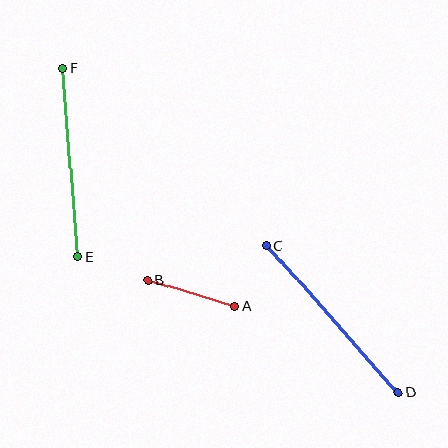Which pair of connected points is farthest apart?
Points C and D are farthest apart.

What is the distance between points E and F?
The distance is approximately 189 pixels.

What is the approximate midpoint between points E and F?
The midpoint is at approximately (70, 163) pixels.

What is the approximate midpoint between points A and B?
The midpoint is at approximately (191, 293) pixels.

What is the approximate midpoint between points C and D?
The midpoint is at approximately (332, 319) pixels.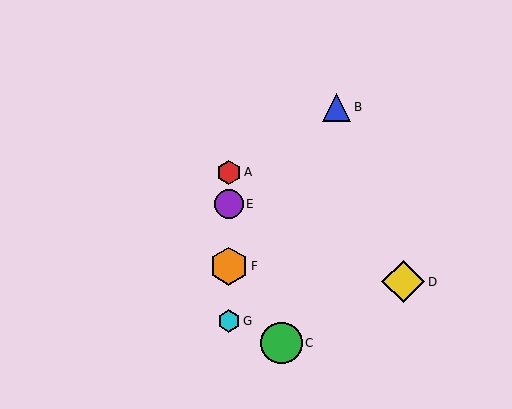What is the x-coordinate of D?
Object D is at x≈403.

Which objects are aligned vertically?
Objects A, E, F, G are aligned vertically.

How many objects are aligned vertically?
4 objects (A, E, F, G) are aligned vertically.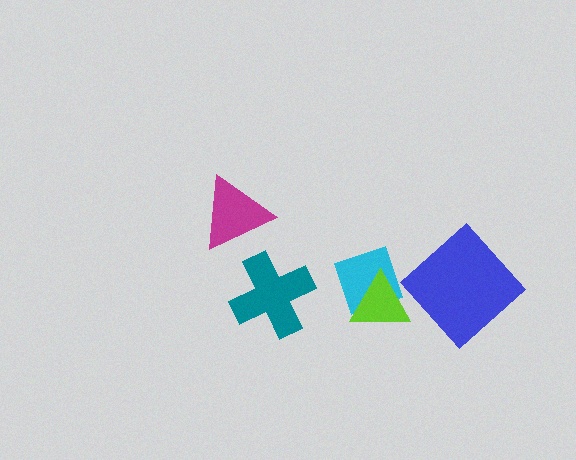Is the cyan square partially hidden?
Yes, it is partially covered by another shape.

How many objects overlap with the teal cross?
0 objects overlap with the teal cross.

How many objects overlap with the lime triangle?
1 object overlaps with the lime triangle.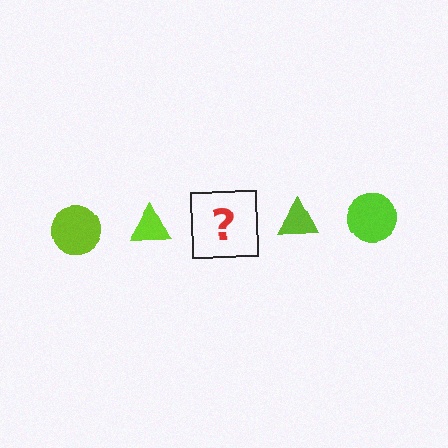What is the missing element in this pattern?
The missing element is a lime circle.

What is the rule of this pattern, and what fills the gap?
The rule is that the pattern cycles through circle, triangle shapes in lime. The gap should be filled with a lime circle.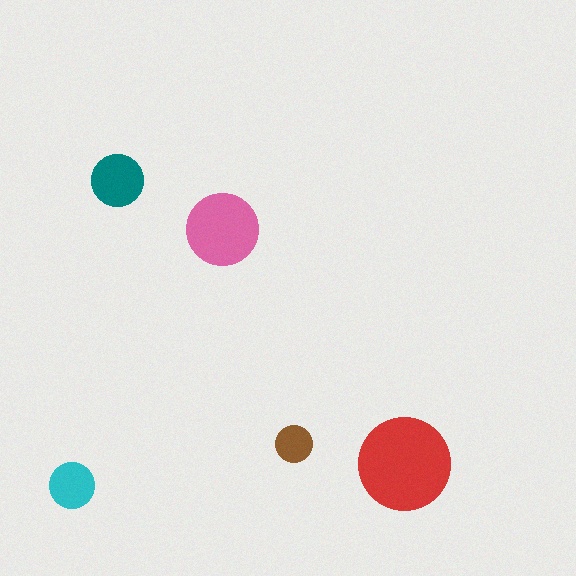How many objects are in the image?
There are 5 objects in the image.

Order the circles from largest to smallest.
the red one, the pink one, the teal one, the cyan one, the brown one.